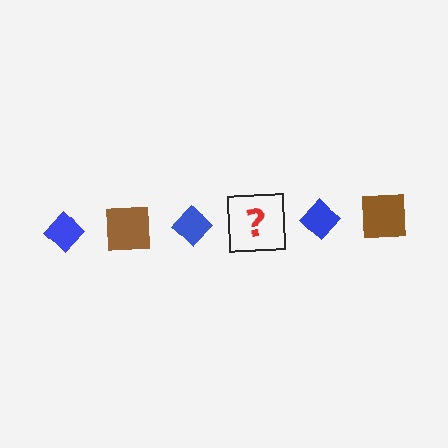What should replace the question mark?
The question mark should be replaced with a brown square.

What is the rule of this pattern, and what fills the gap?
The rule is that the pattern alternates between blue diamond and brown square. The gap should be filled with a brown square.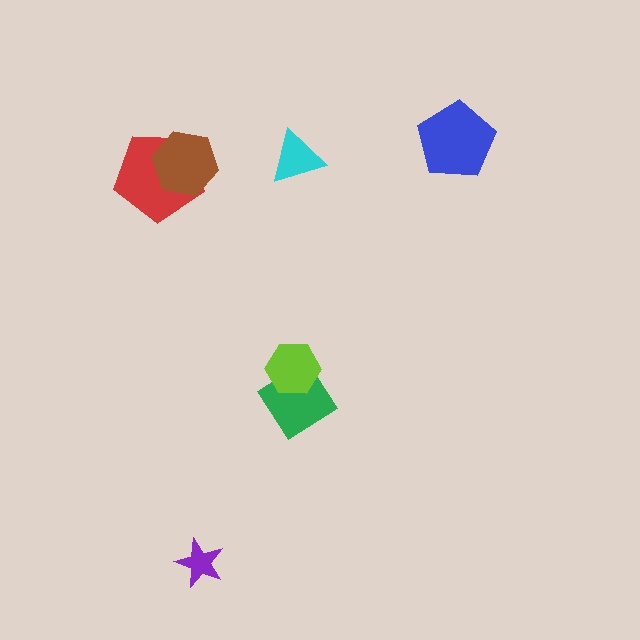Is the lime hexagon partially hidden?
No, no other shape covers it.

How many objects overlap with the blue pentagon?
0 objects overlap with the blue pentagon.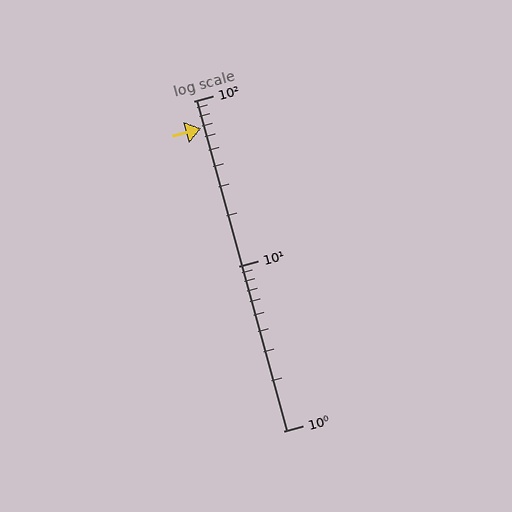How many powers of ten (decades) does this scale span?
The scale spans 2 decades, from 1 to 100.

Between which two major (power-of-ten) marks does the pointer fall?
The pointer is between 10 and 100.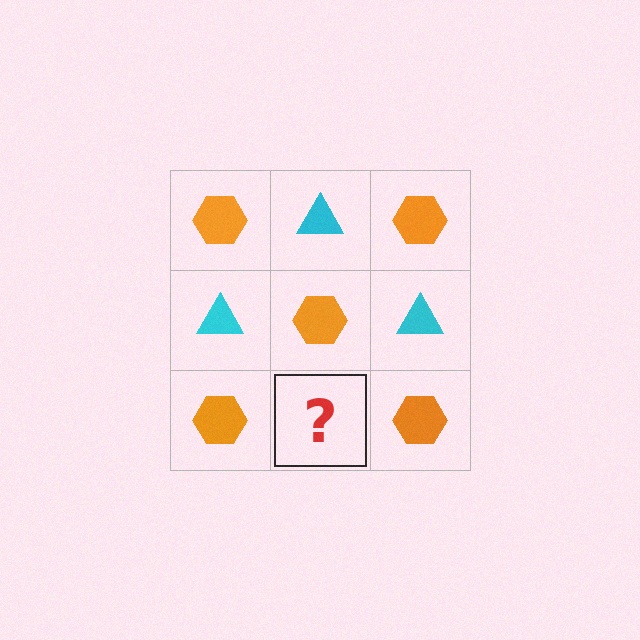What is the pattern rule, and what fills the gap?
The rule is that it alternates orange hexagon and cyan triangle in a checkerboard pattern. The gap should be filled with a cyan triangle.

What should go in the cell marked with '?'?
The missing cell should contain a cyan triangle.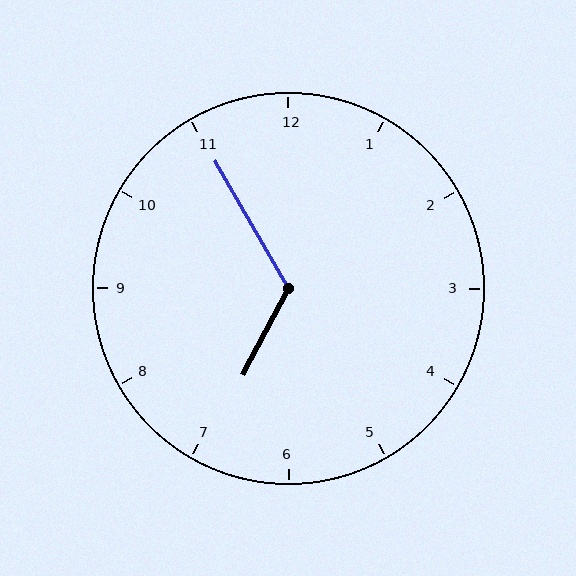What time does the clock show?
6:55.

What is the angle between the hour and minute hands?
Approximately 122 degrees.